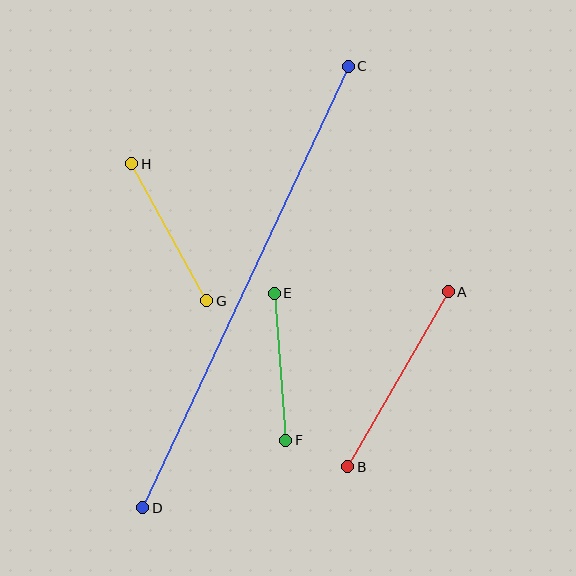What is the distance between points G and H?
The distance is approximately 156 pixels.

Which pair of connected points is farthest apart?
Points C and D are farthest apart.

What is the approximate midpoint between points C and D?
The midpoint is at approximately (246, 287) pixels.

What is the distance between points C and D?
The distance is approximately 487 pixels.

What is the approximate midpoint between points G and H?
The midpoint is at approximately (169, 232) pixels.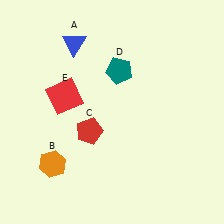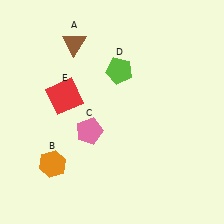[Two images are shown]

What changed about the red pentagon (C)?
In Image 1, C is red. In Image 2, it changed to pink.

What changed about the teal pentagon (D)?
In Image 1, D is teal. In Image 2, it changed to lime.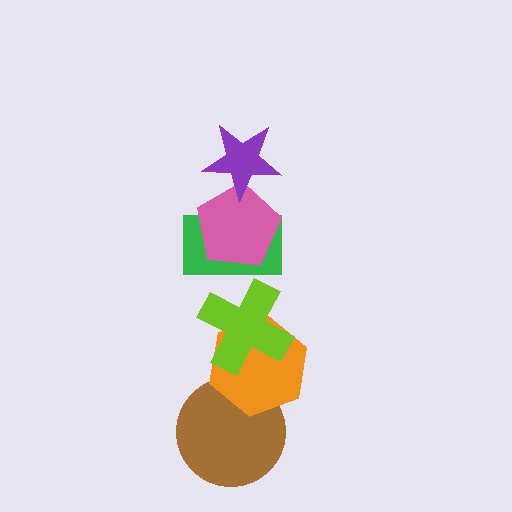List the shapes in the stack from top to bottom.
From top to bottom: the purple star, the pink pentagon, the green rectangle, the lime cross, the orange hexagon, the brown circle.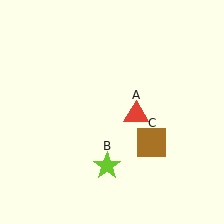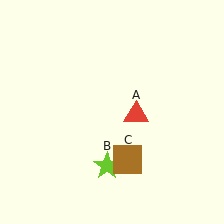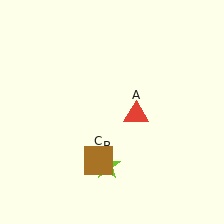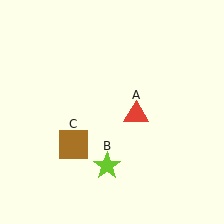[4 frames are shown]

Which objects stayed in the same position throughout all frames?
Red triangle (object A) and lime star (object B) remained stationary.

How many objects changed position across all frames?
1 object changed position: brown square (object C).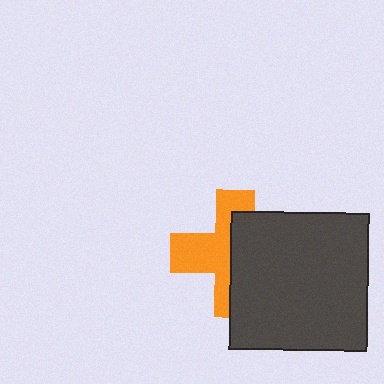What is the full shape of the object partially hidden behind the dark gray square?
The partially hidden object is an orange cross.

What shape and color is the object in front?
The object in front is a dark gray square.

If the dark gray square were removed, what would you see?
You would see the complete orange cross.